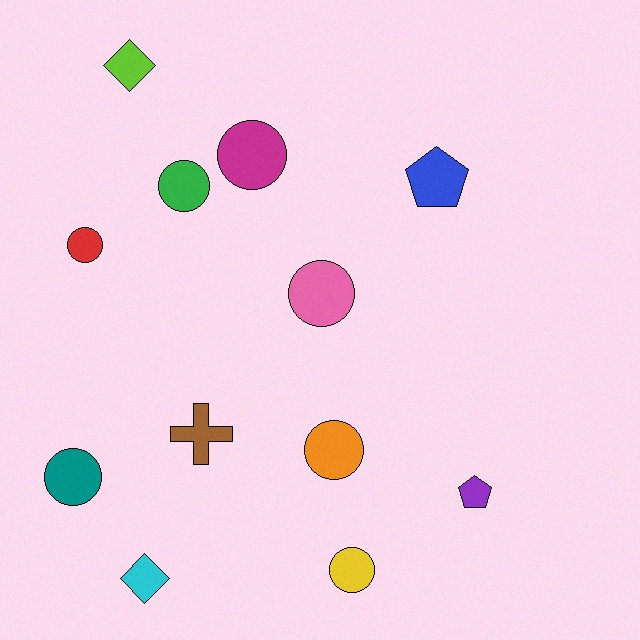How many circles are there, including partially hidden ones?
There are 7 circles.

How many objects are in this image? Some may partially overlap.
There are 12 objects.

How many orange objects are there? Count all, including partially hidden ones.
There is 1 orange object.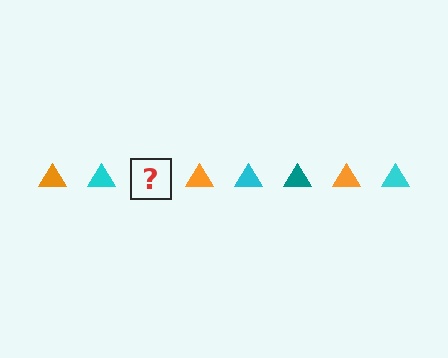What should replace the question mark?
The question mark should be replaced with a teal triangle.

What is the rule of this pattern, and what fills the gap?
The rule is that the pattern cycles through orange, cyan, teal triangles. The gap should be filled with a teal triangle.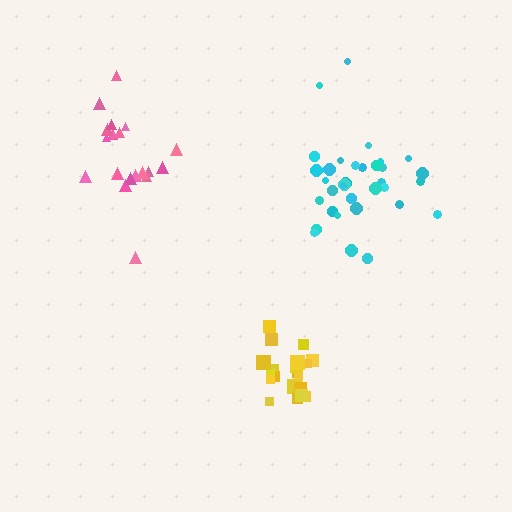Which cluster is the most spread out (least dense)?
Pink.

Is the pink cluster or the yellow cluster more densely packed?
Yellow.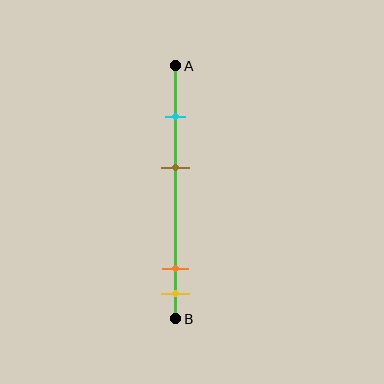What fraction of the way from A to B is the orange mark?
The orange mark is approximately 80% (0.8) of the way from A to B.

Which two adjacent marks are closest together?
The orange and yellow marks are the closest adjacent pair.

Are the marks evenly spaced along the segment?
No, the marks are not evenly spaced.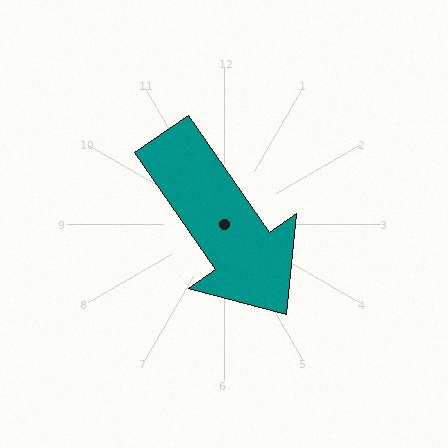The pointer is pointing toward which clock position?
Roughly 5 o'clock.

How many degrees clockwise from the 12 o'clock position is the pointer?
Approximately 145 degrees.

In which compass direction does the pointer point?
Southeast.